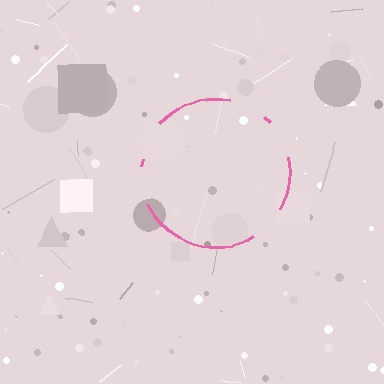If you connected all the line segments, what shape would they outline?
They would outline a circle.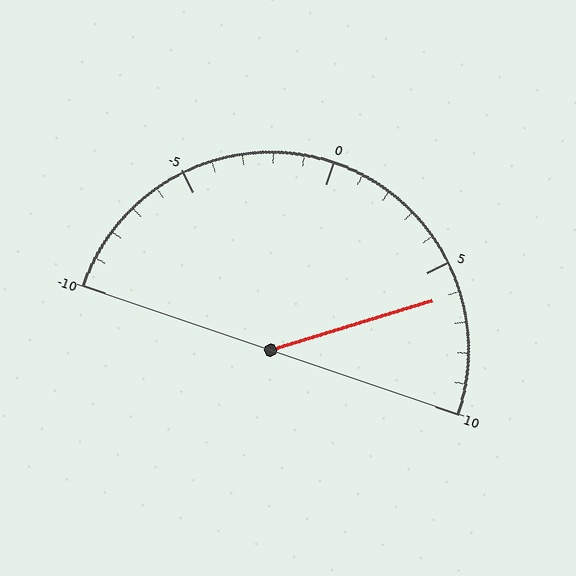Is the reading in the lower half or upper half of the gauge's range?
The reading is in the upper half of the range (-10 to 10).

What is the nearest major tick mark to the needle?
The nearest major tick mark is 5.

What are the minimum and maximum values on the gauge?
The gauge ranges from -10 to 10.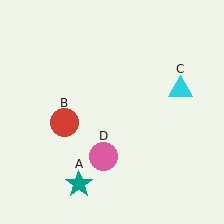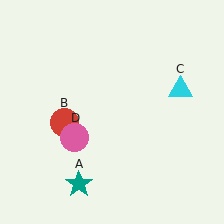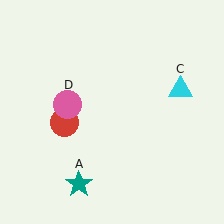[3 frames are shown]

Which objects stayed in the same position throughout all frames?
Teal star (object A) and red circle (object B) and cyan triangle (object C) remained stationary.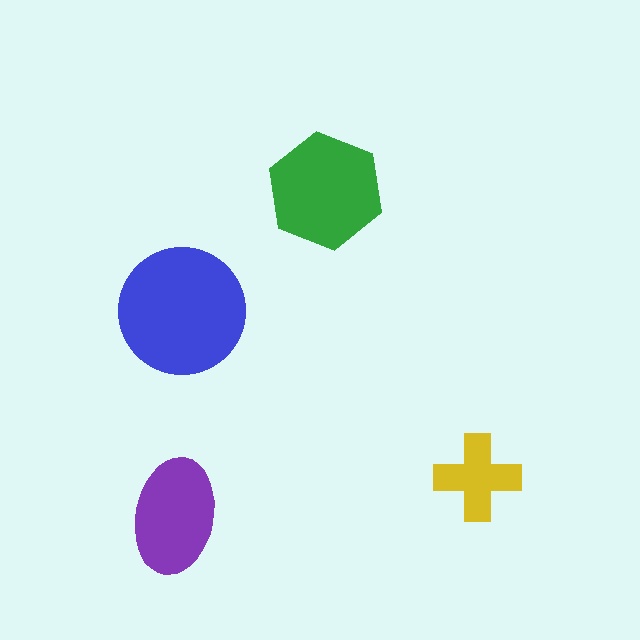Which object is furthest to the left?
The purple ellipse is leftmost.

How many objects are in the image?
There are 4 objects in the image.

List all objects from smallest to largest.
The yellow cross, the purple ellipse, the green hexagon, the blue circle.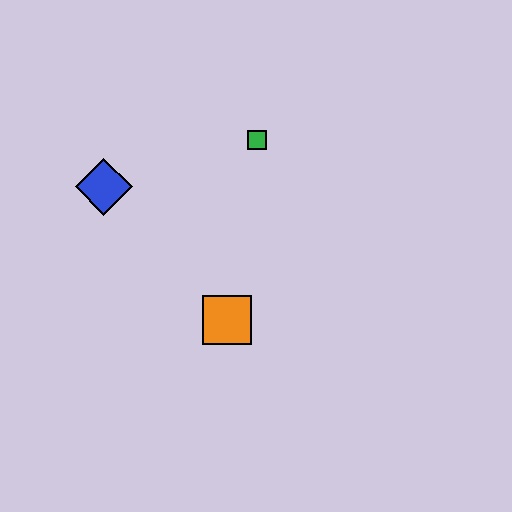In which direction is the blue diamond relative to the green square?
The blue diamond is to the left of the green square.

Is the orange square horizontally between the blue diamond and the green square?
Yes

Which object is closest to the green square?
The blue diamond is closest to the green square.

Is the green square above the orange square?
Yes